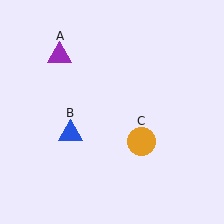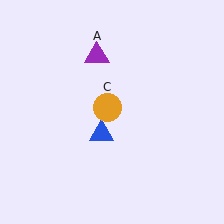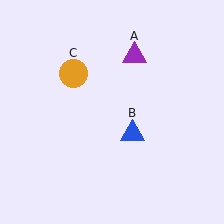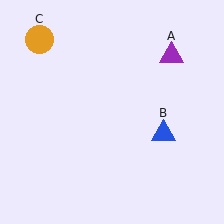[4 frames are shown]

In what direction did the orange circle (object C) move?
The orange circle (object C) moved up and to the left.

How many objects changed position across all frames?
3 objects changed position: purple triangle (object A), blue triangle (object B), orange circle (object C).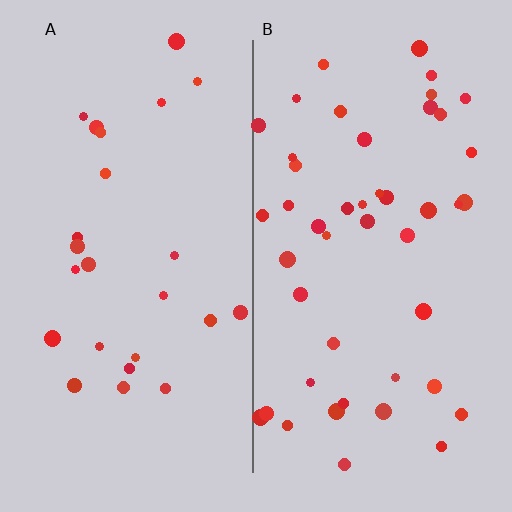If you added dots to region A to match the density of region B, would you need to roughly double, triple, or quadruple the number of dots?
Approximately double.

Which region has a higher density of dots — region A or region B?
B (the right).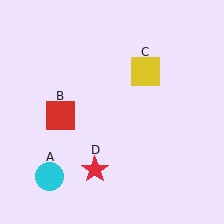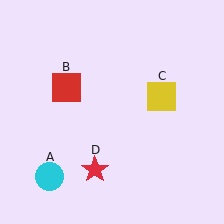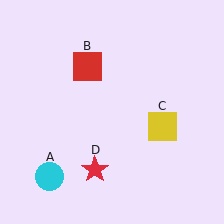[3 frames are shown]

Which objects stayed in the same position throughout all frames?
Cyan circle (object A) and red star (object D) remained stationary.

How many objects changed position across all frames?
2 objects changed position: red square (object B), yellow square (object C).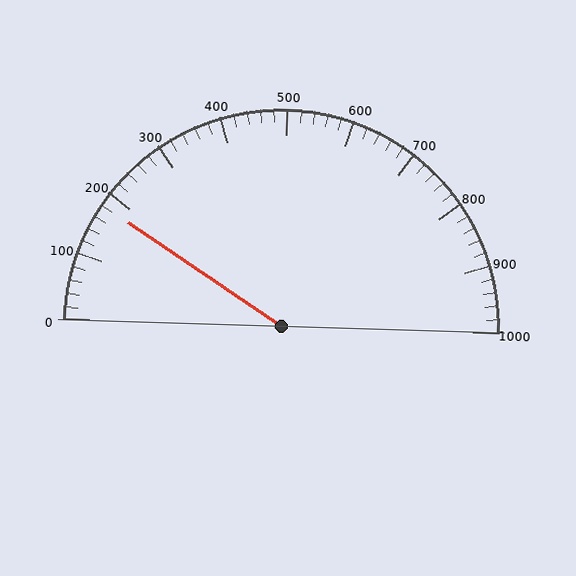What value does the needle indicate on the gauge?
The needle indicates approximately 180.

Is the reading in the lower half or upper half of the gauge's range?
The reading is in the lower half of the range (0 to 1000).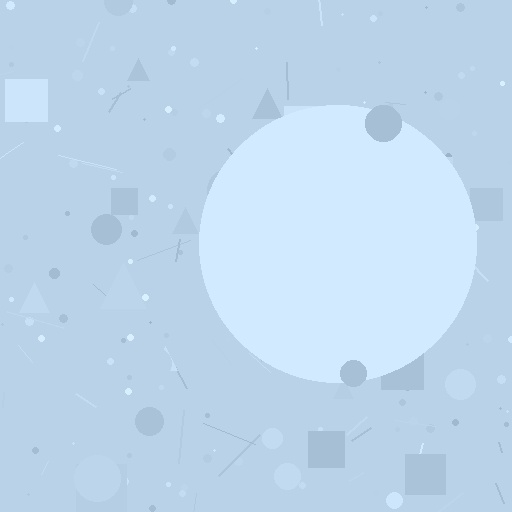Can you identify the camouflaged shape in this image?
The camouflaged shape is a circle.